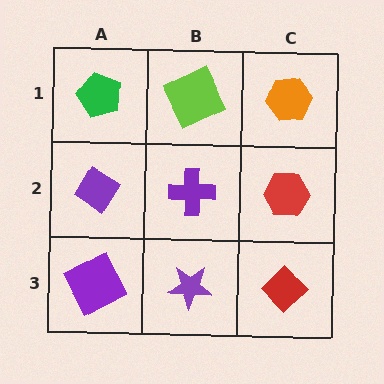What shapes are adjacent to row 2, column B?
A lime square (row 1, column B), a purple star (row 3, column B), a purple diamond (row 2, column A), a red hexagon (row 2, column C).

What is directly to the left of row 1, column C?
A lime square.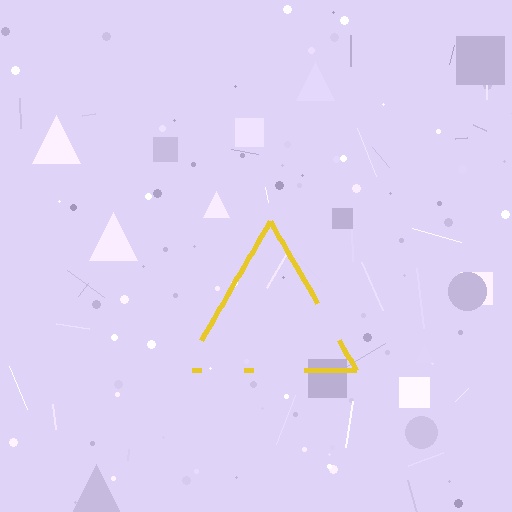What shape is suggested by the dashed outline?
The dashed outline suggests a triangle.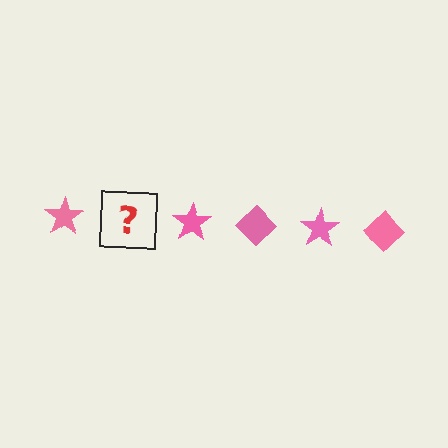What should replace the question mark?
The question mark should be replaced with a pink diamond.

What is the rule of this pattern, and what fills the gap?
The rule is that the pattern cycles through star, diamond shapes in pink. The gap should be filled with a pink diamond.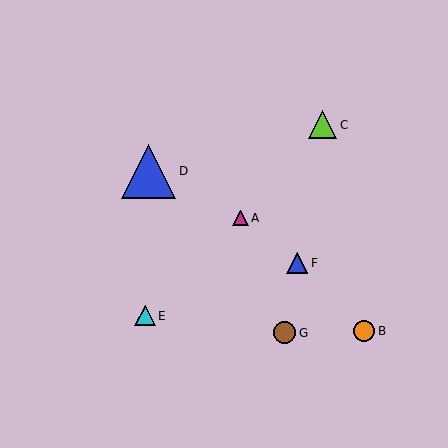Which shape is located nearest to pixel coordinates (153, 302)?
The cyan triangle (labeled E) at (145, 316) is nearest to that location.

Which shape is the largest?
The blue triangle (labeled D) is the largest.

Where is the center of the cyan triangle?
The center of the cyan triangle is at (145, 316).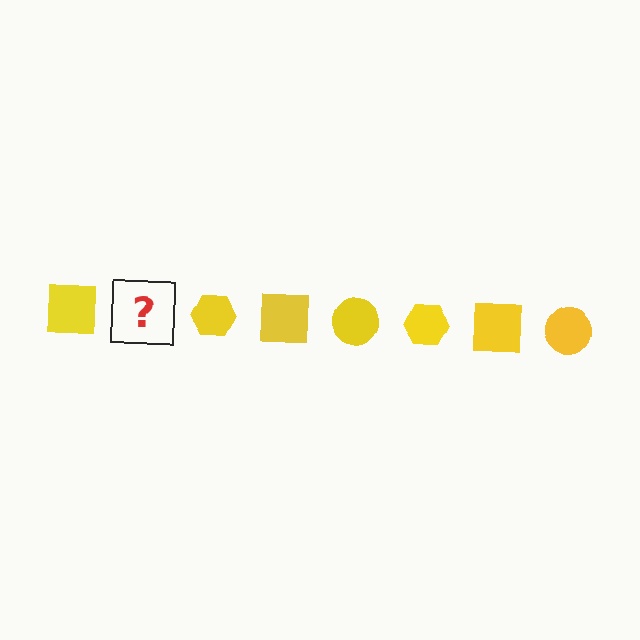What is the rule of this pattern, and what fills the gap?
The rule is that the pattern cycles through square, circle, hexagon shapes in yellow. The gap should be filled with a yellow circle.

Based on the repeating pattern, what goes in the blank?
The blank should be a yellow circle.